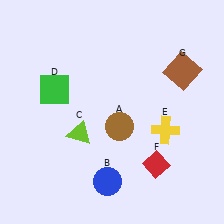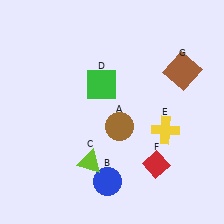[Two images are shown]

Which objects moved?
The objects that moved are: the lime triangle (C), the green square (D).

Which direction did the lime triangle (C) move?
The lime triangle (C) moved down.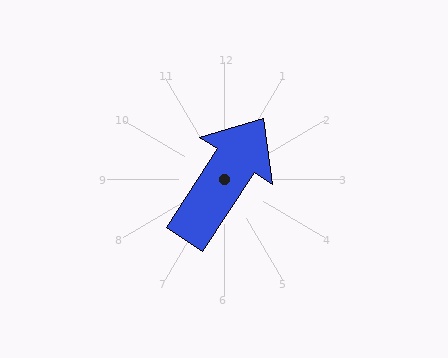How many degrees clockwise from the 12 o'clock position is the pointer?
Approximately 33 degrees.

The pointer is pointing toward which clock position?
Roughly 1 o'clock.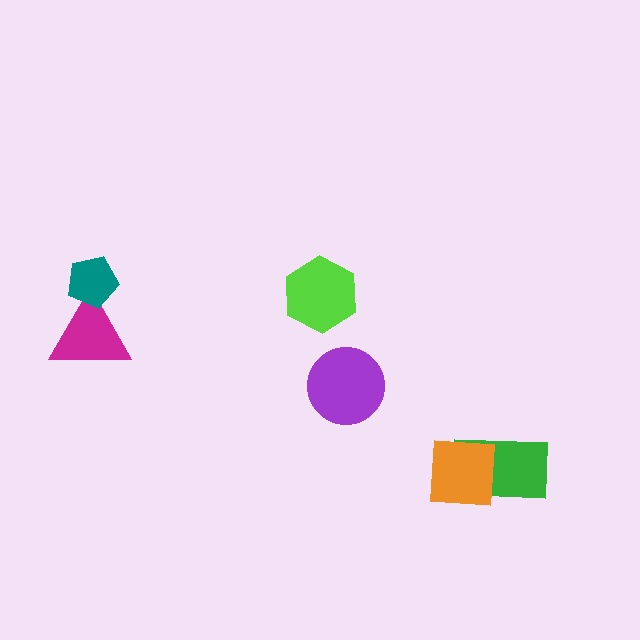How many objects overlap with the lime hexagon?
0 objects overlap with the lime hexagon.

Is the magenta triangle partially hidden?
Yes, it is partially covered by another shape.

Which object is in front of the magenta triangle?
The teal pentagon is in front of the magenta triangle.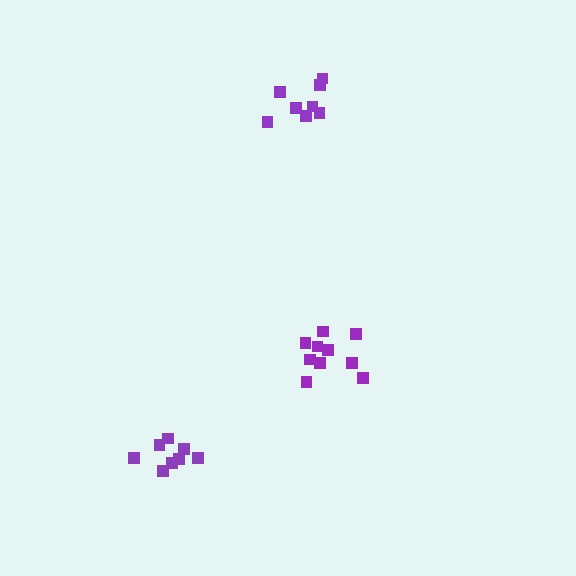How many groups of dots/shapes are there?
There are 3 groups.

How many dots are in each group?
Group 1: 10 dots, Group 2: 8 dots, Group 3: 8 dots (26 total).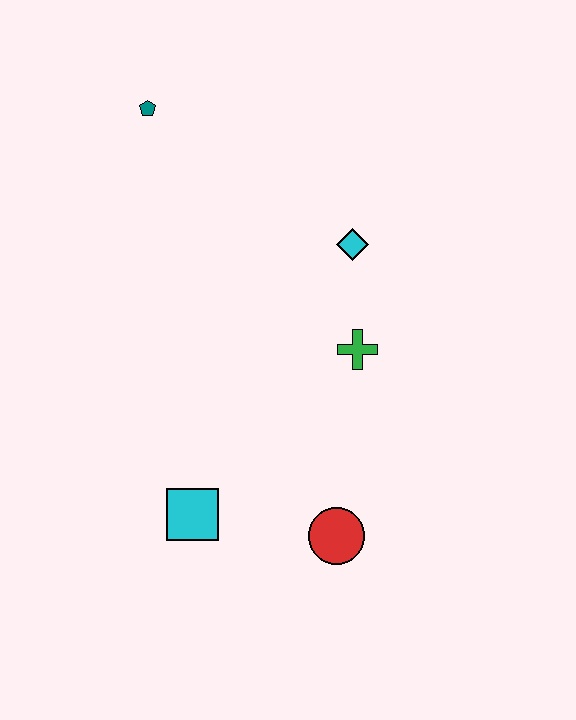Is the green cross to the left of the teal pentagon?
No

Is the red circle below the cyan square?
Yes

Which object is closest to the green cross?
The cyan diamond is closest to the green cross.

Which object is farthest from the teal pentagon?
The red circle is farthest from the teal pentagon.